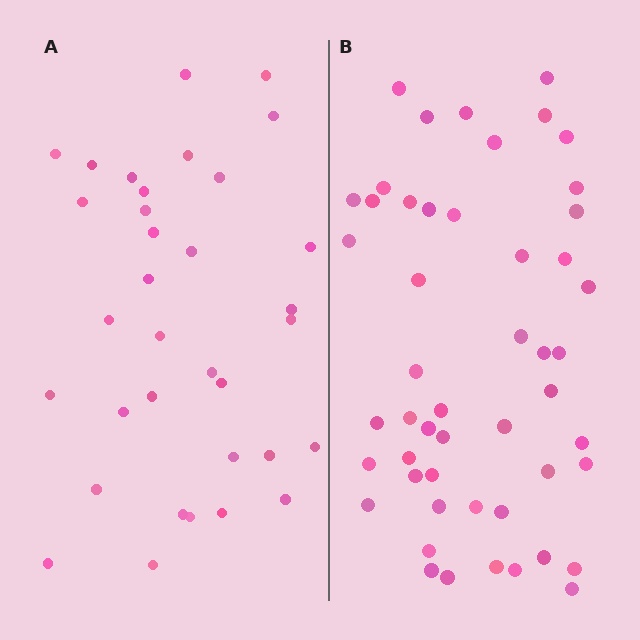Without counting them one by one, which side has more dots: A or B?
Region B (the right region) has more dots.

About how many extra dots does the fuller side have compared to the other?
Region B has approximately 15 more dots than region A.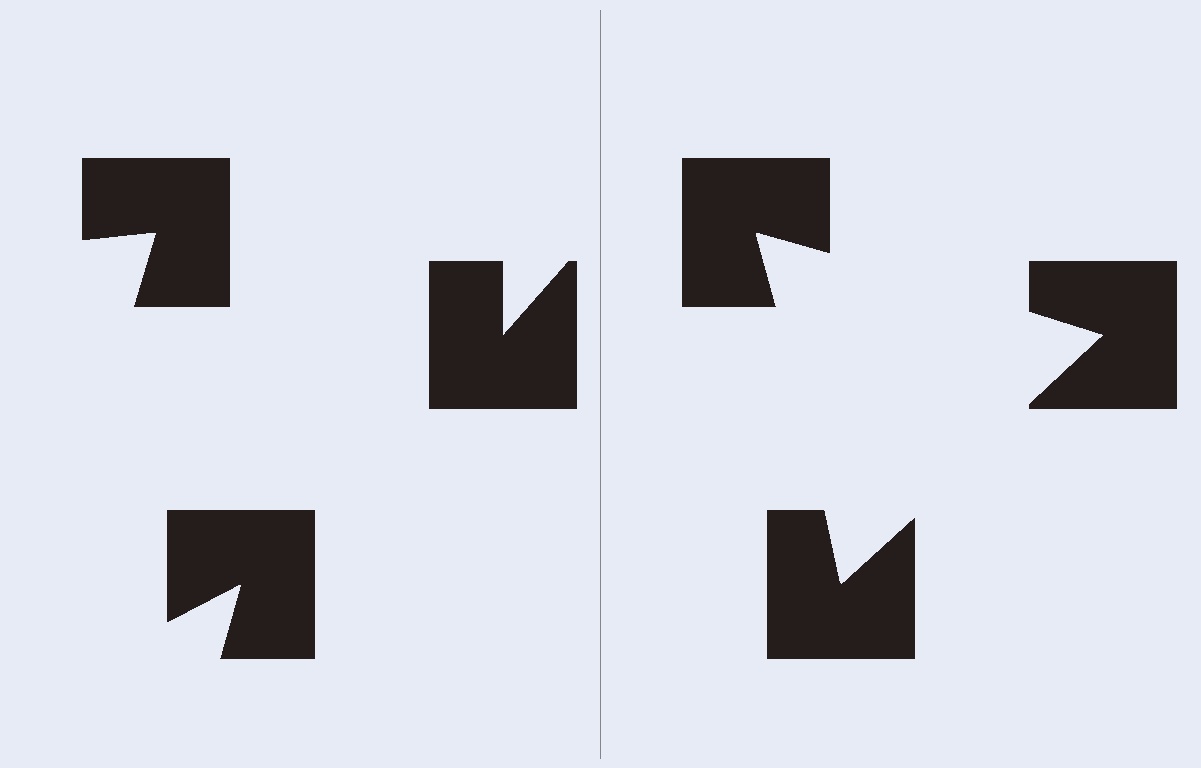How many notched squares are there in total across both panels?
6 — 3 on each side.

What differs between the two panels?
The notched squares are positioned identically on both sides; only the wedge orientations differ. On the right they align to a triangle; on the left they are misaligned.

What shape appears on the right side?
An illusory triangle.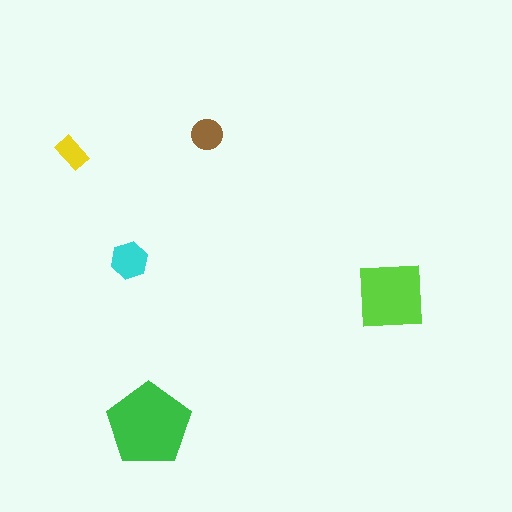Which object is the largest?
The green pentagon.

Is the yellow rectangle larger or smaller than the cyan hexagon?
Smaller.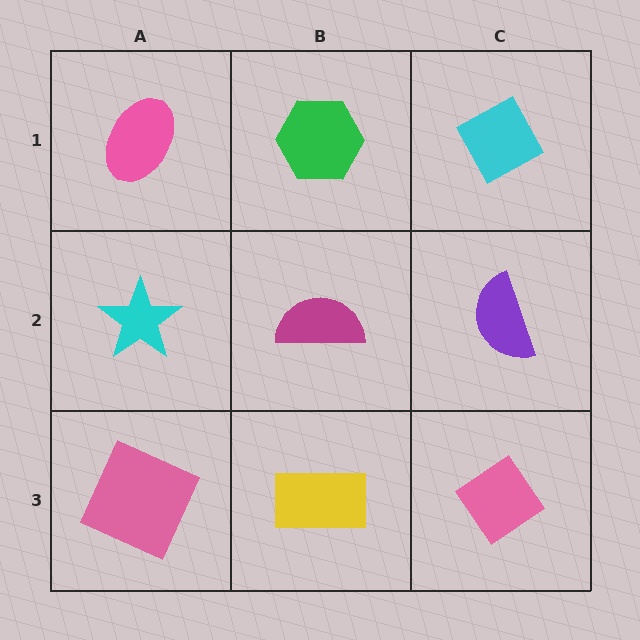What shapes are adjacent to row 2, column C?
A cyan diamond (row 1, column C), a pink diamond (row 3, column C), a magenta semicircle (row 2, column B).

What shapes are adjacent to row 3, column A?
A cyan star (row 2, column A), a yellow rectangle (row 3, column B).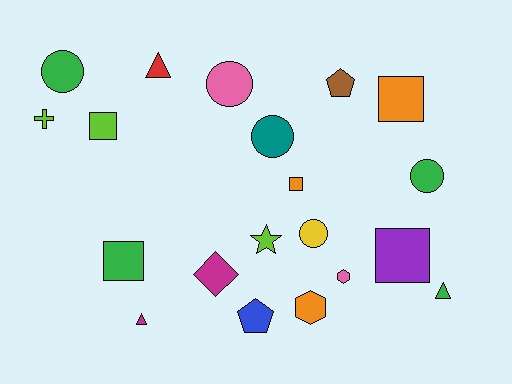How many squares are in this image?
There are 5 squares.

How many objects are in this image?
There are 20 objects.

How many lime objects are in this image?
There are 3 lime objects.